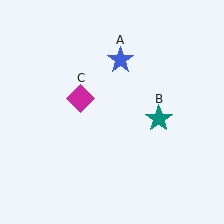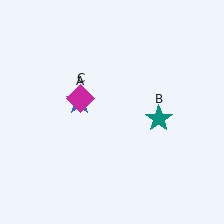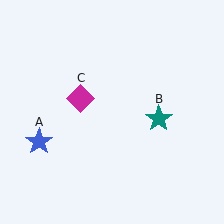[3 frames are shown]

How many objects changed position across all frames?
1 object changed position: blue star (object A).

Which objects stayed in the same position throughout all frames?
Teal star (object B) and magenta diamond (object C) remained stationary.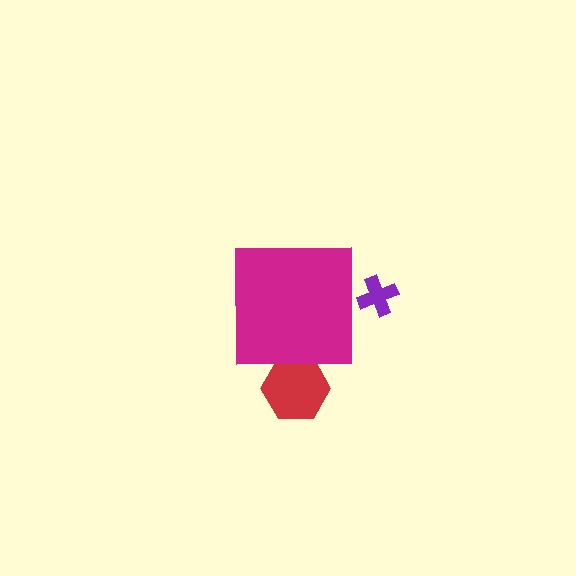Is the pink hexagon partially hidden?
Yes, the pink hexagon is partially hidden behind the magenta square.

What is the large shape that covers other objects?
A magenta square.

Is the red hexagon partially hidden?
Yes, the red hexagon is partially hidden behind the magenta square.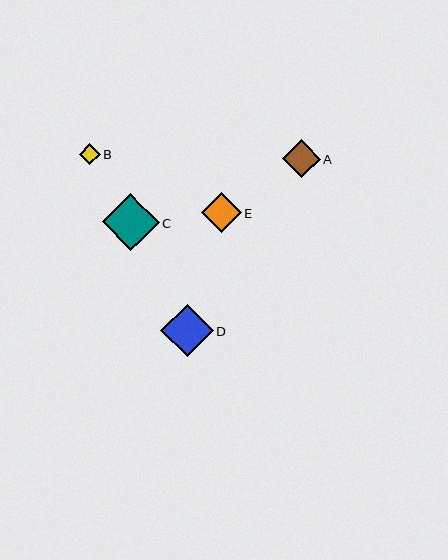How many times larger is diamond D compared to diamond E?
Diamond D is approximately 1.3 times the size of diamond E.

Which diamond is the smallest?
Diamond B is the smallest with a size of approximately 21 pixels.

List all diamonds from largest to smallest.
From largest to smallest: C, D, E, A, B.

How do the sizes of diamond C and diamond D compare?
Diamond C and diamond D are approximately the same size.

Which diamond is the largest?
Diamond C is the largest with a size of approximately 57 pixels.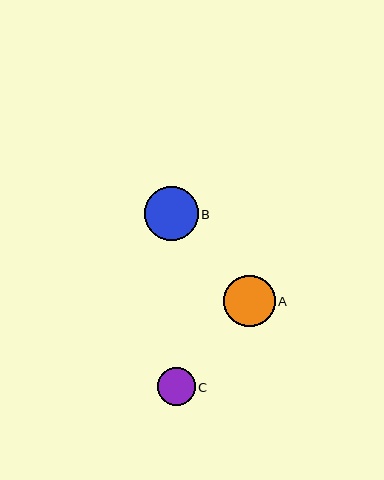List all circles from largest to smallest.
From largest to smallest: B, A, C.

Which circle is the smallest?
Circle C is the smallest with a size of approximately 38 pixels.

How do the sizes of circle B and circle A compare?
Circle B and circle A are approximately the same size.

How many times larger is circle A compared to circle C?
Circle A is approximately 1.4 times the size of circle C.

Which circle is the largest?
Circle B is the largest with a size of approximately 54 pixels.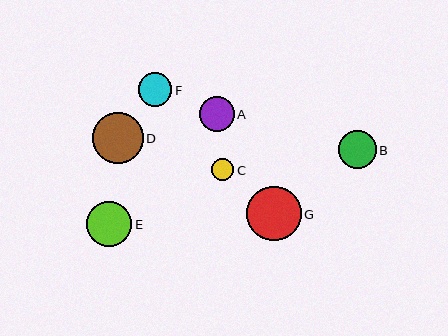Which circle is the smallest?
Circle C is the smallest with a size of approximately 22 pixels.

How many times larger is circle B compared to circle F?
Circle B is approximately 1.1 times the size of circle F.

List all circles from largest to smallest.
From largest to smallest: G, D, E, B, A, F, C.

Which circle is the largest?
Circle G is the largest with a size of approximately 55 pixels.